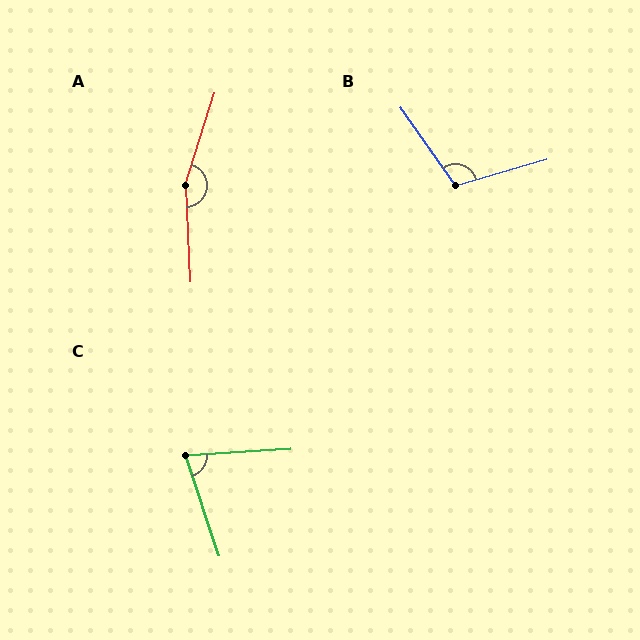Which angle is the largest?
A, at approximately 160 degrees.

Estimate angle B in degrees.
Approximately 109 degrees.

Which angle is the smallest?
C, at approximately 75 degrees.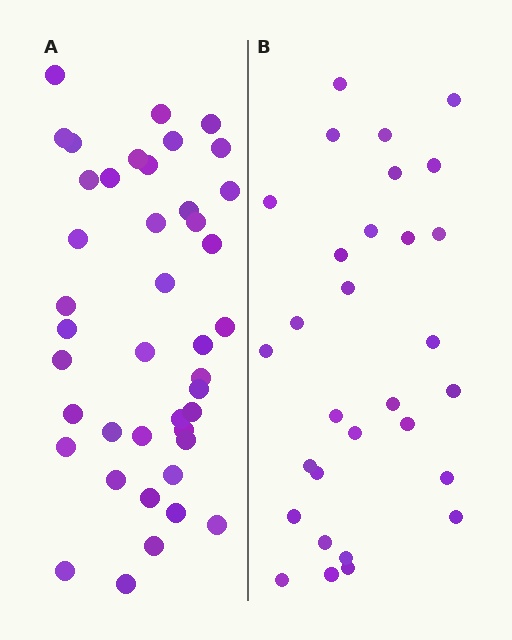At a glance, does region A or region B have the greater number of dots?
Region A (the left region) has more dots.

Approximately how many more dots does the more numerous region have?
Region A has roughly 12 or so more dots than region B.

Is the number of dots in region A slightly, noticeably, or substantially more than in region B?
Region A has noticeably more, but not dramatically so. The ratio is roughly 1.4 to 1.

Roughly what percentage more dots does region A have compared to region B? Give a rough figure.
About 40% more.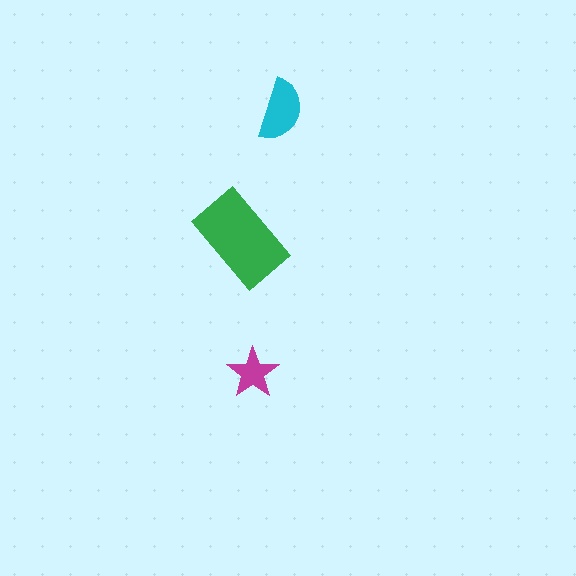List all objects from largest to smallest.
The green rectangle, the cyan semicircle, the magenta star.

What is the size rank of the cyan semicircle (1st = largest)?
2nd.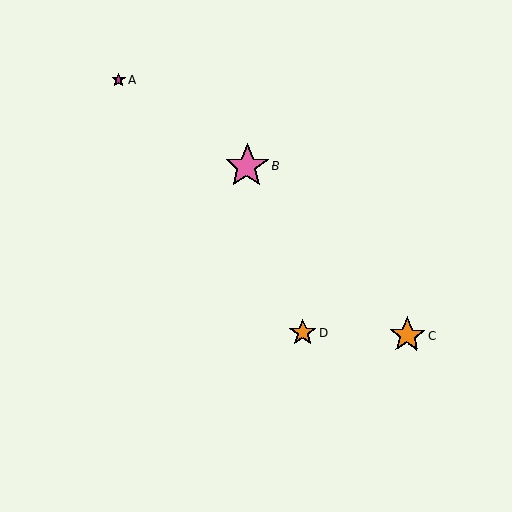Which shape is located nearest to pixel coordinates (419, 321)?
The orange star (labeled C) at (407, 335) is nearest to that location.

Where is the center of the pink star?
The center of the pink star is at (247, 166).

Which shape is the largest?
The pink star (labeled B) is the largest.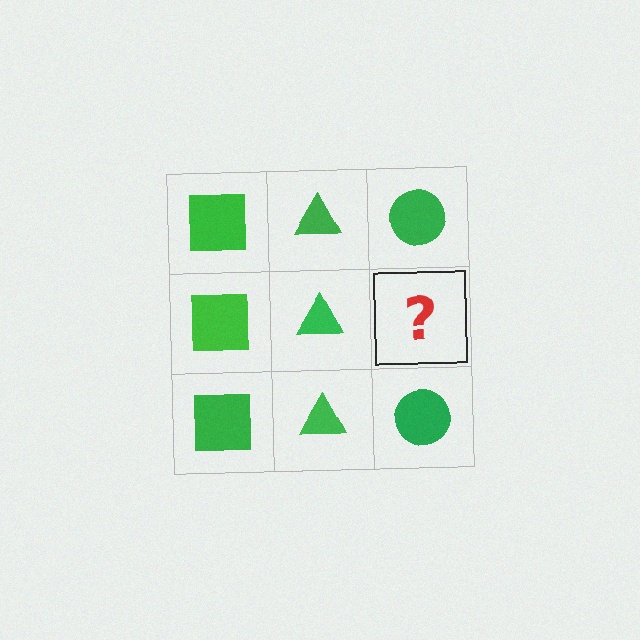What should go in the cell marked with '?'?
The missing cell should contain a green circle.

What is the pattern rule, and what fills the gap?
The rule is that each column has a consistent shape. The gap should be filled with a green circle.